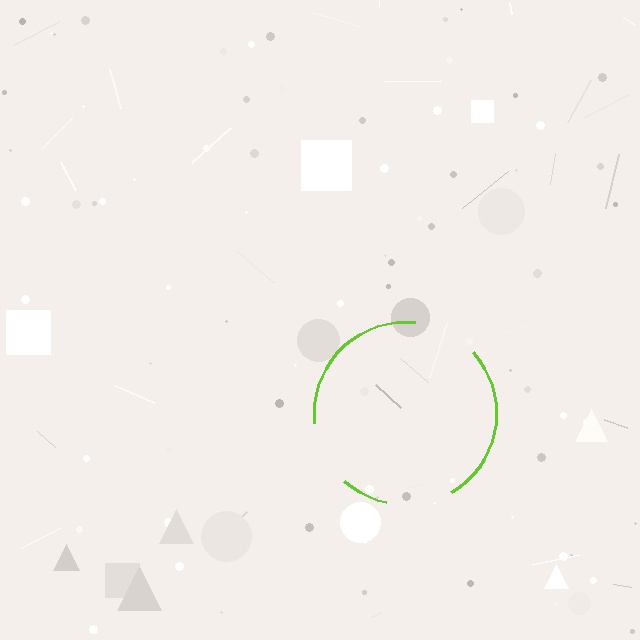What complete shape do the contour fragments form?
The contour fragments form a circle.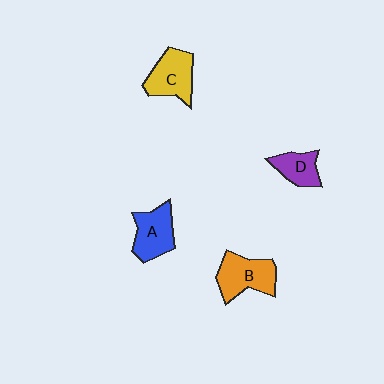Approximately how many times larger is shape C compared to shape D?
Approximately 1.5 times.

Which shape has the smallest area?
Shape D (purple).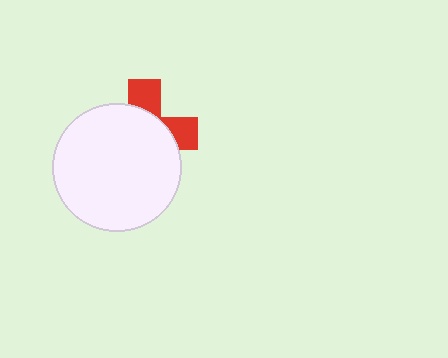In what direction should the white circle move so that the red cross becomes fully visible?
The white circle should move toward the lower-left. That is the shortest direction to clear the overlap and leave the red cross fully visible.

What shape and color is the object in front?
The object in front is a white circle.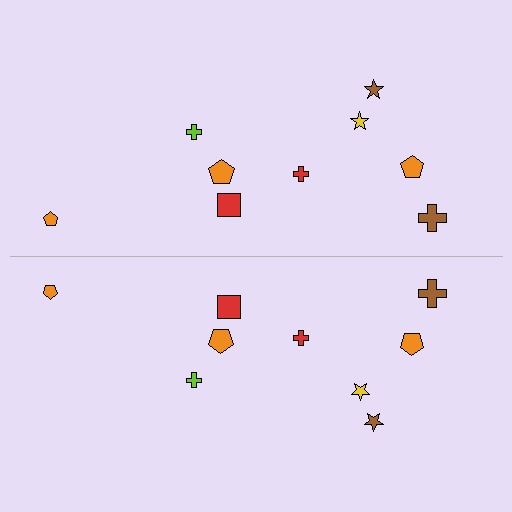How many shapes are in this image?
There are 18 shapes in this image.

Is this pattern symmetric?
Yes, this pattern has bilateral (reflection) symmetry.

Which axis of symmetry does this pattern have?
The pattern has a horizontal axis of symmetry running through the center of the image.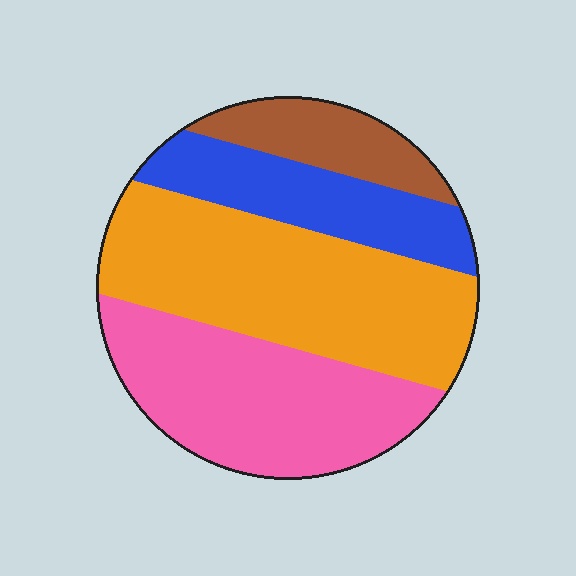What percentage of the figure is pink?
Pink covers 32% of the figure.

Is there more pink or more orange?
Orange.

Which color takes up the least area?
Brown, at roughly 10%.